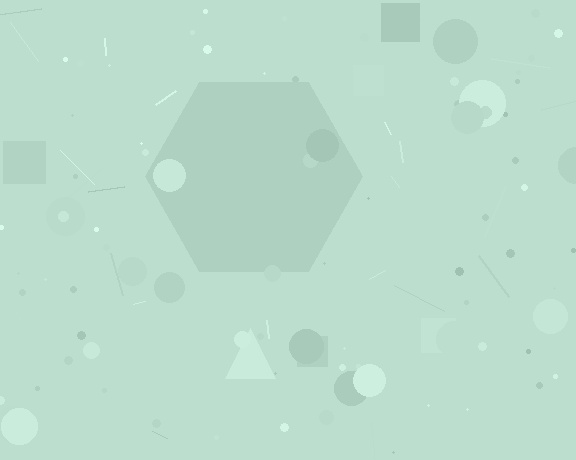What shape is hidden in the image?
A hexagon is hidden in the image.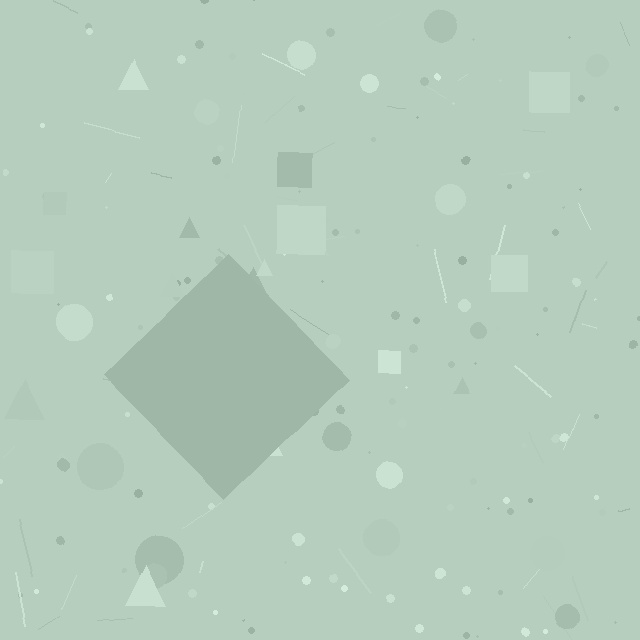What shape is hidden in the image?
A diamond is hidden in the image.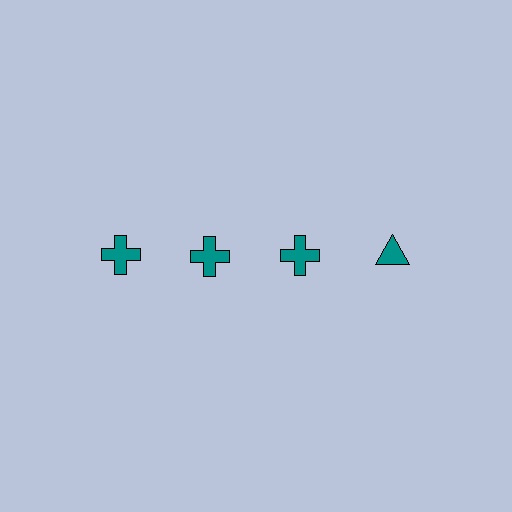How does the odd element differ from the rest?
It has a different shape: triangle instead of cross.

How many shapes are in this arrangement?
There are 4 shapes arranged in a grid pattern.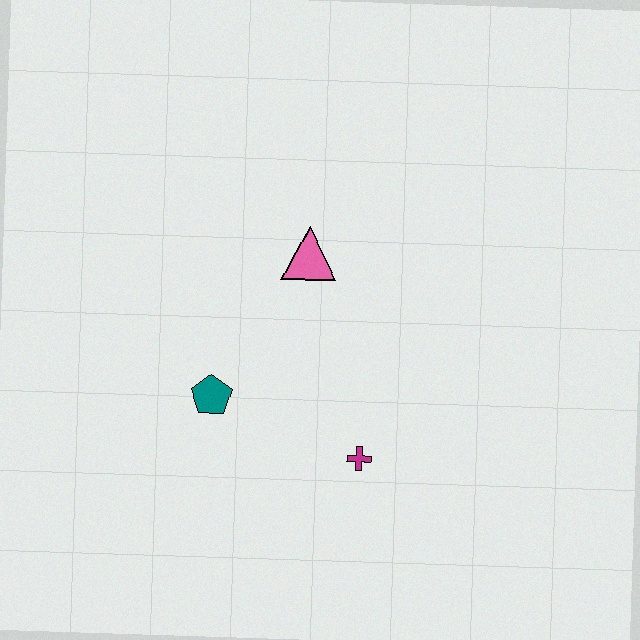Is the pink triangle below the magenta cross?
No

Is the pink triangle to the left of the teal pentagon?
No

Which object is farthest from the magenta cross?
The pink triangle is farthest from the magenta cross.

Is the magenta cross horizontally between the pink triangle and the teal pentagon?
No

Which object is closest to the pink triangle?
The teal pentagon is closest to the pink triangle.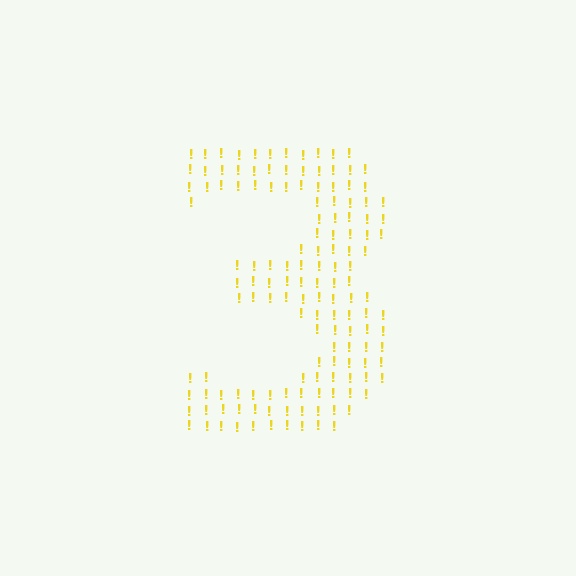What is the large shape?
The large shape is the digit 3.